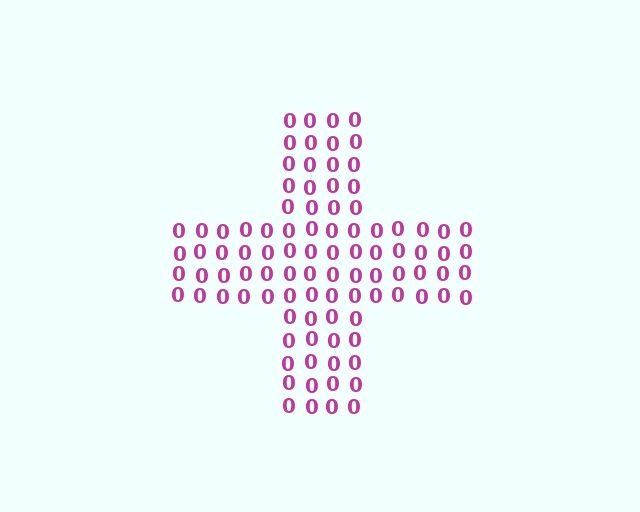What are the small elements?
The small elements are digit 0's.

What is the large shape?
The large shape is a cross.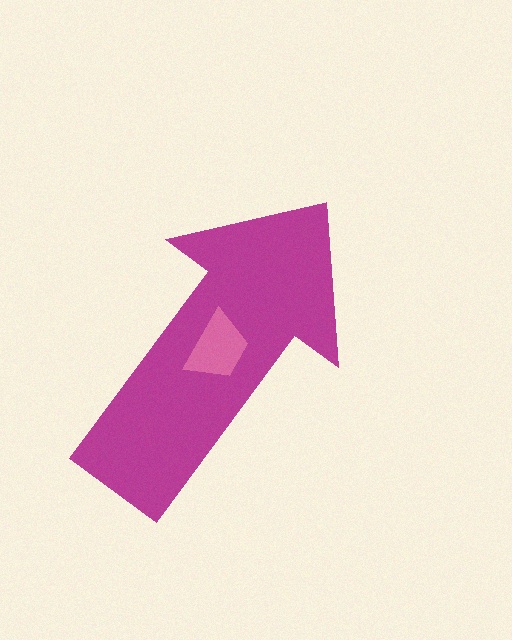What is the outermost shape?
The magenta arrow.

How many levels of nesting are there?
2.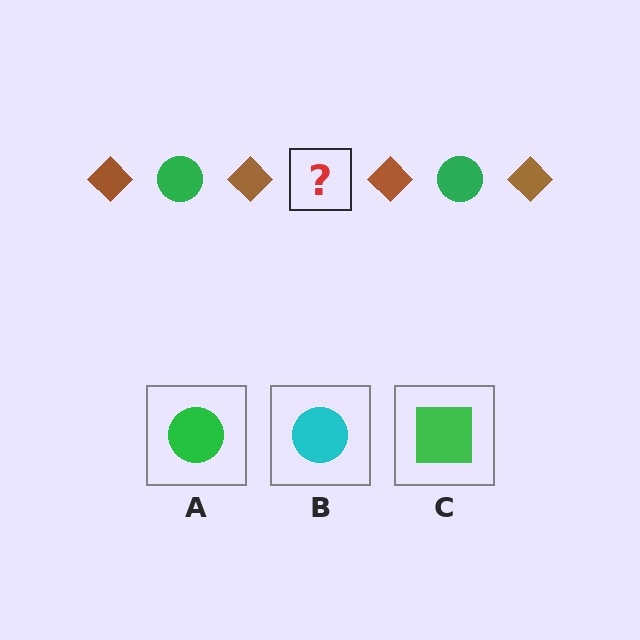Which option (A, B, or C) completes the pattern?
A.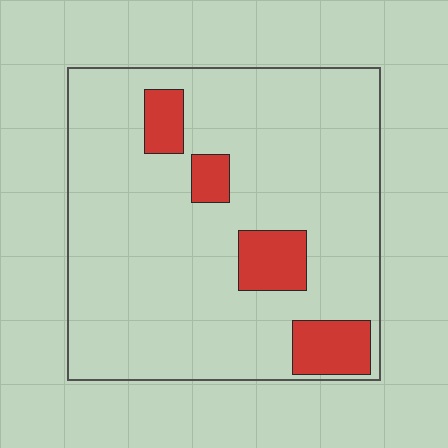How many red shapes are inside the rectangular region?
4.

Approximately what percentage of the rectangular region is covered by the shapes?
Approximately 15%.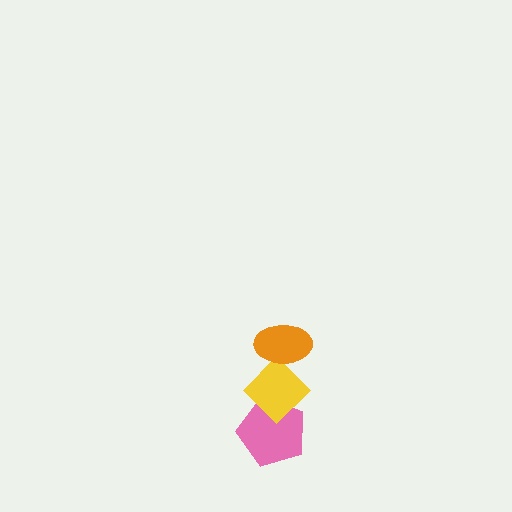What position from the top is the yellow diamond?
The yellow diamond is 2nd from the top.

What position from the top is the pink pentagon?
The pink pentagon is 3rd from the top.